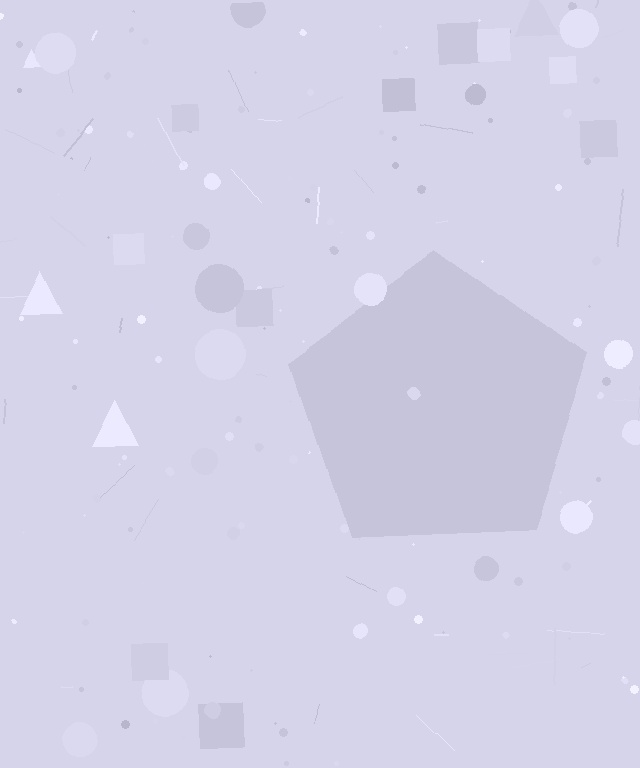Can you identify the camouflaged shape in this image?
The camouflaged shape is a pentagon.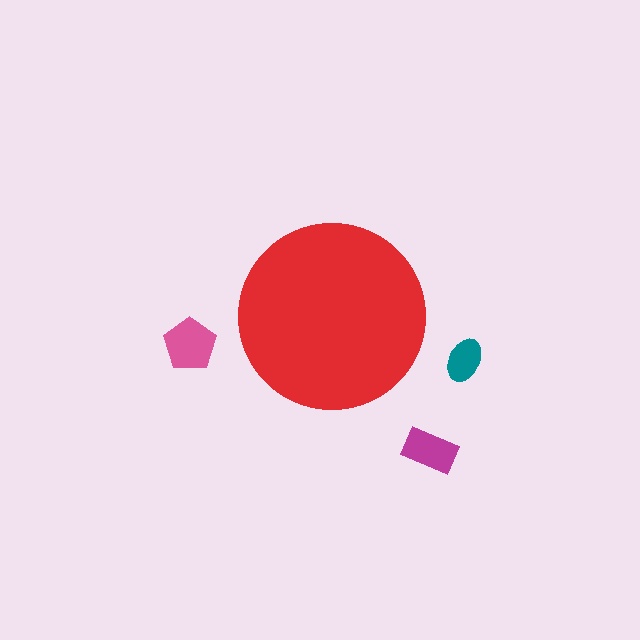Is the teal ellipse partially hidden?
No, the teal ellipse is fully visible.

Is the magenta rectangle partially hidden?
No, the magenta rectangle is fully visible.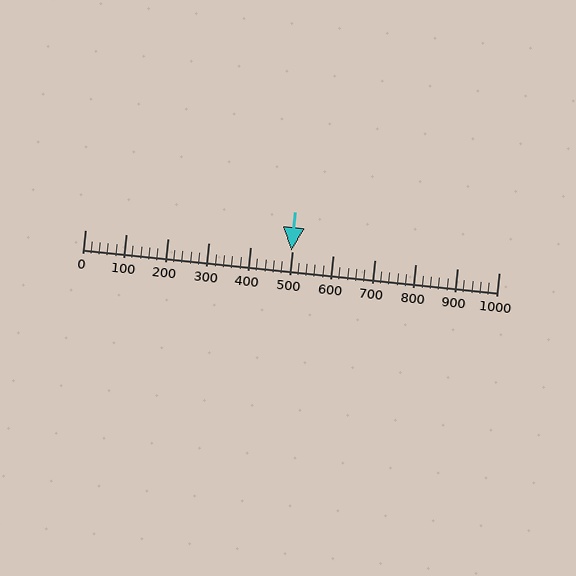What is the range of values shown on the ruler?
The ruler shows values from 0 to 1000.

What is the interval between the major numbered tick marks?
The major tick marks are spaced 100 units apart.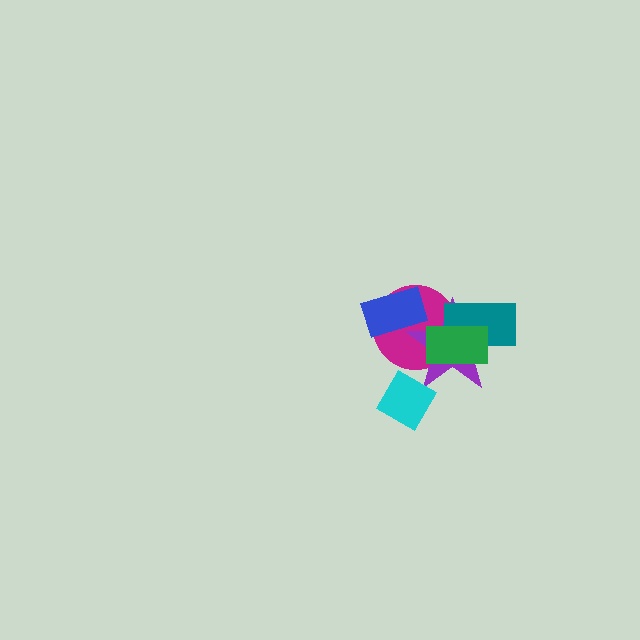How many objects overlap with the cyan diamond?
1 object overlaps with the cyan diamond.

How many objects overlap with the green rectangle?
3 objects overlap with the green rectangle.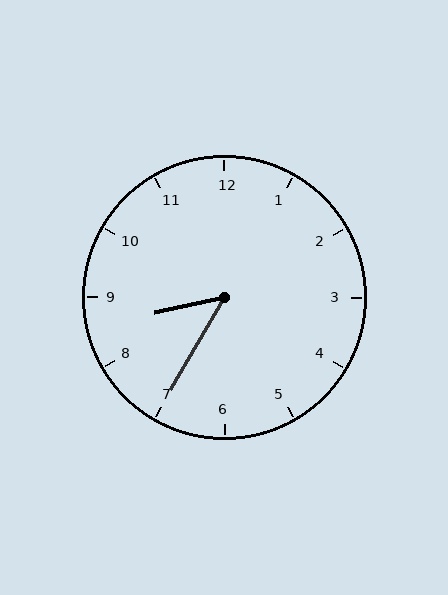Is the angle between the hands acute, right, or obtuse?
It is acute.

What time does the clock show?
8:35.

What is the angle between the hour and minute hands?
Approximately 48 degrees.